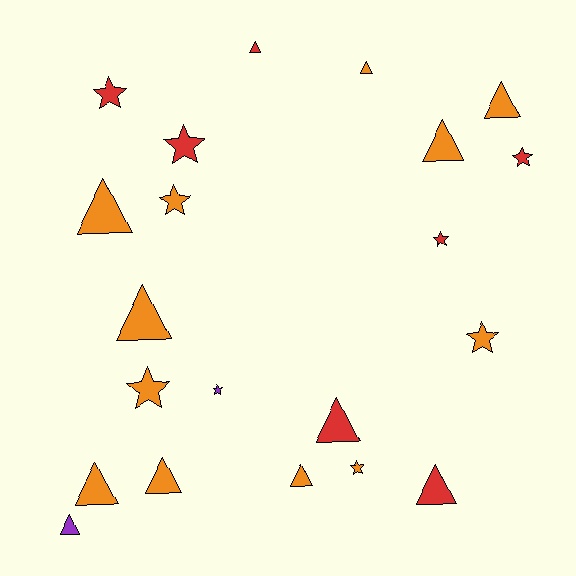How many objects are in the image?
There are 21 objects.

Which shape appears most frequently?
Triangle, with 12 objects.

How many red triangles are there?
There are 3 red triangles.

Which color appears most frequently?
Orange, with 12 objects.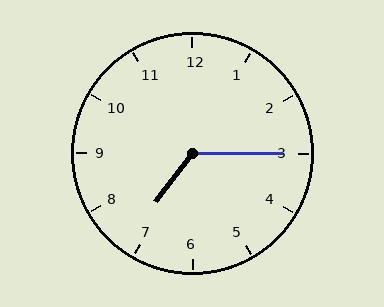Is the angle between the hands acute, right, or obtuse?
It is obtuse.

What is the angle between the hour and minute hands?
Approximately 128 degrees.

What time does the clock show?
7:15.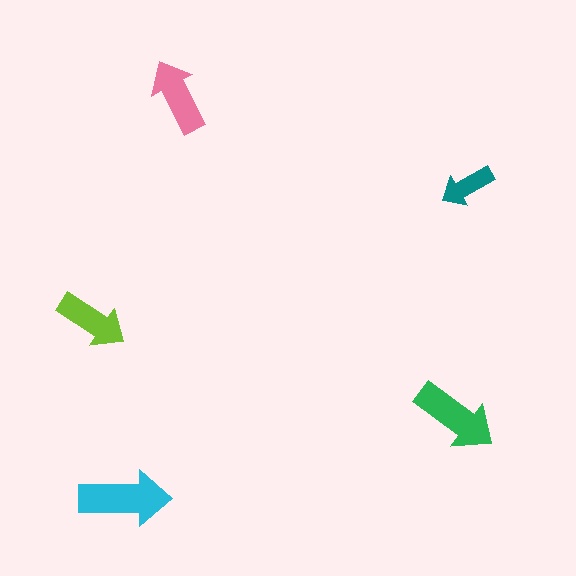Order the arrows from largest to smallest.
the cyan one, the green one, the pink one, the lime one, the teal one.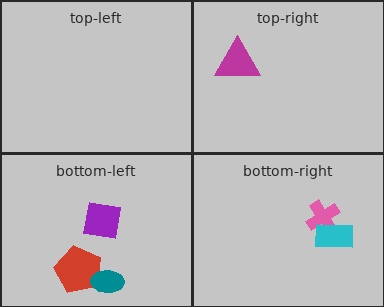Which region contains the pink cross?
The bottom-right region.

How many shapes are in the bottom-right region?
2.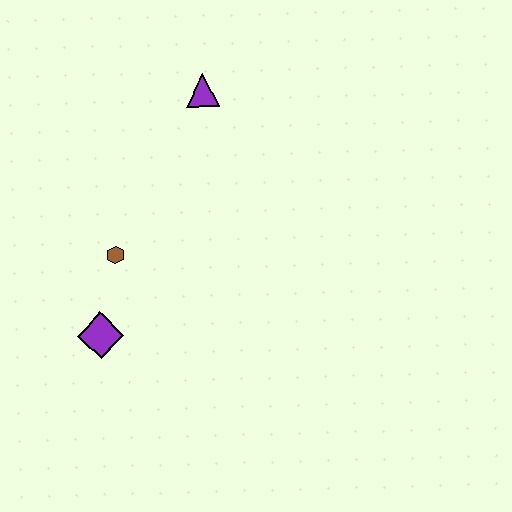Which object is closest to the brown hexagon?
The purple diamond is closest to the brown hexagon.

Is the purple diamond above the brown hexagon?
No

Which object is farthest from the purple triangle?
The purple diamond is farthest from the purple triangle.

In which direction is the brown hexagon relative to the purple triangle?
The brown hexagon is below the purple triangle.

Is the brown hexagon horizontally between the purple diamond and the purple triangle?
Yes